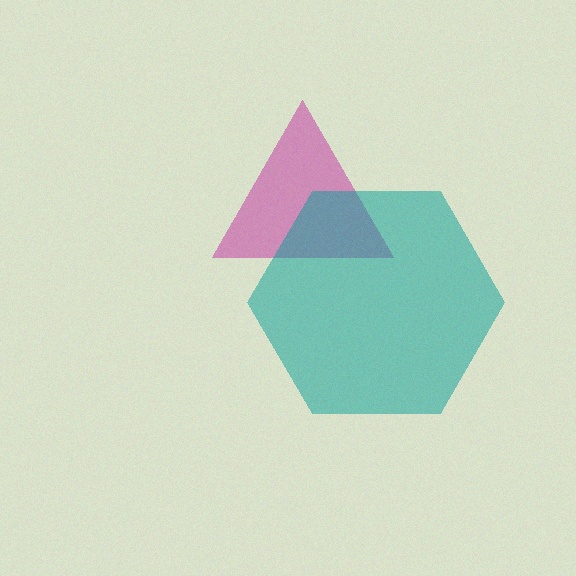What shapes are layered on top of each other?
The layered shapes are: a magenta triangle, a teal hexagon.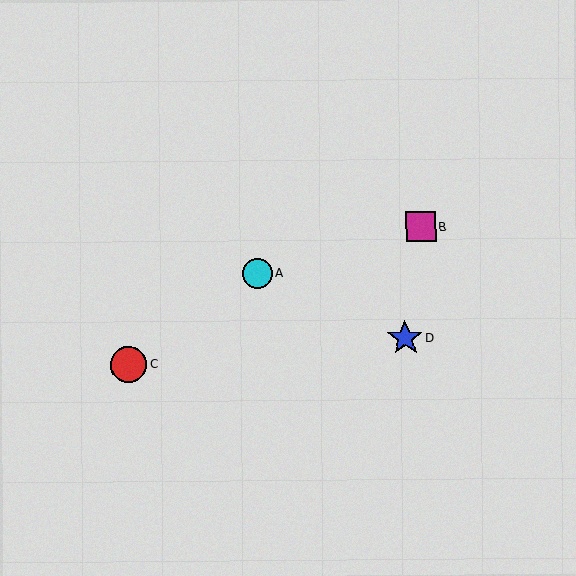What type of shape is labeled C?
Shape C is a red circle.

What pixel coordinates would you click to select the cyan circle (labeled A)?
Click at (257, 274) to select the cyan circle A.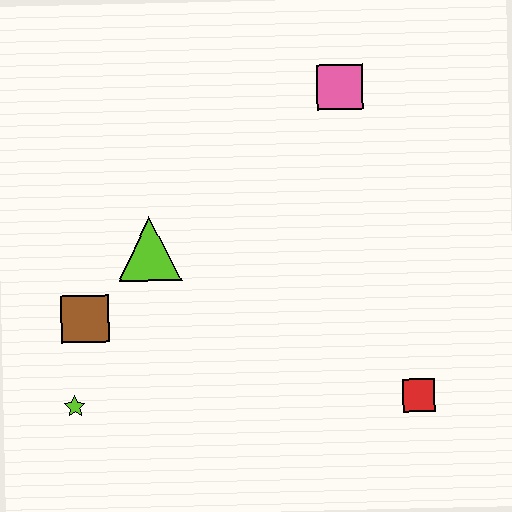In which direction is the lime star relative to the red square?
The lime star is to the left of the red square.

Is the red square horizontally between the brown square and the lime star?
No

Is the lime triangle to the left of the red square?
Yes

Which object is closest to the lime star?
The brown square is closest to the lime star.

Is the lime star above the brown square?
No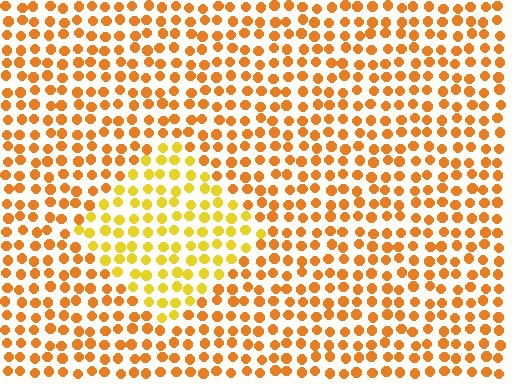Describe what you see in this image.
The image is filled with small orange elements in a uniform arrangement. A diamond-shaped region is visible where the elements are tinted to a slightly different hue, forming a subtle color boundary.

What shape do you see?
I see a diamond.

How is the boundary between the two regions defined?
The boundary is defined purely by a slight shift in hue (about 27 degrees). Spacing, size, and orientation are identical on both sides.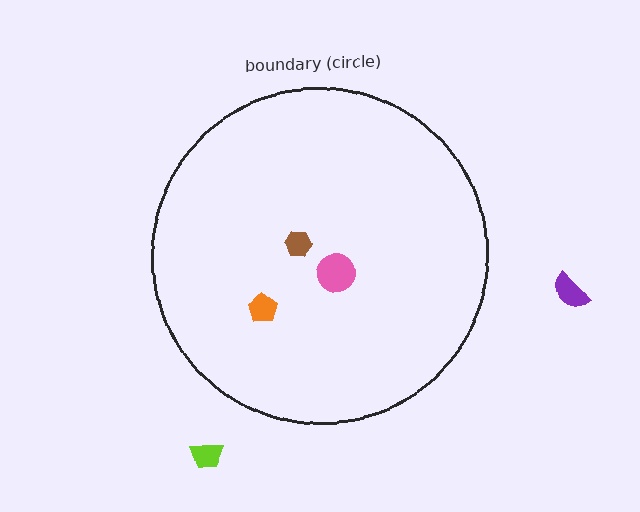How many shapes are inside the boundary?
3 inside, 2 outside.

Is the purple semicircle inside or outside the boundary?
Outside.